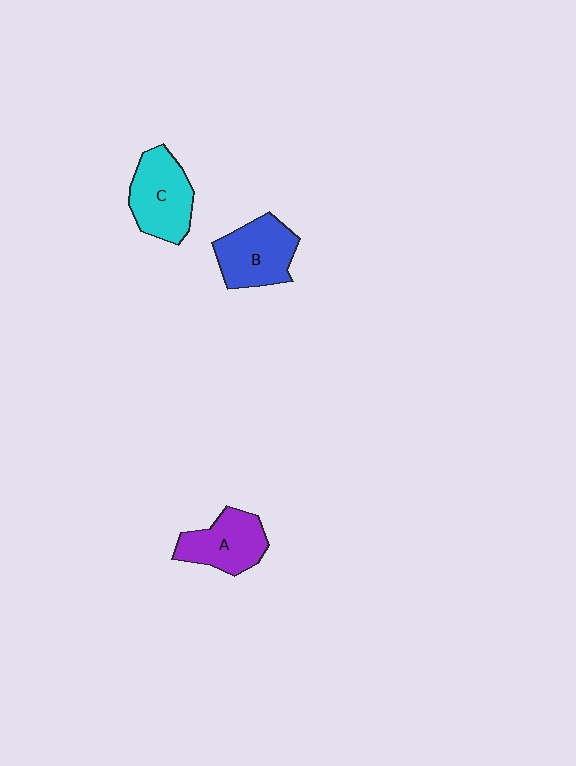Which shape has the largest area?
Shape C (cyan).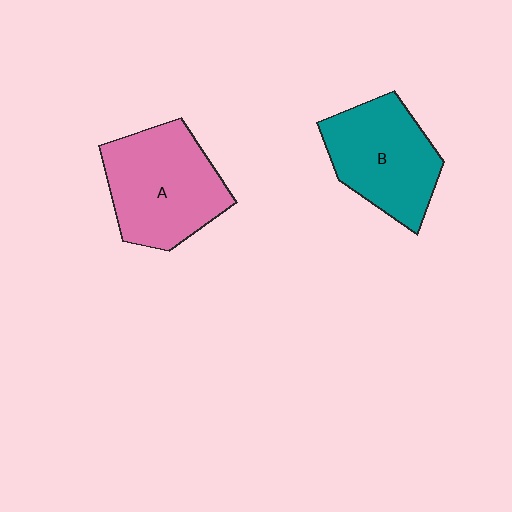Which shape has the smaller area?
Shape B (teal).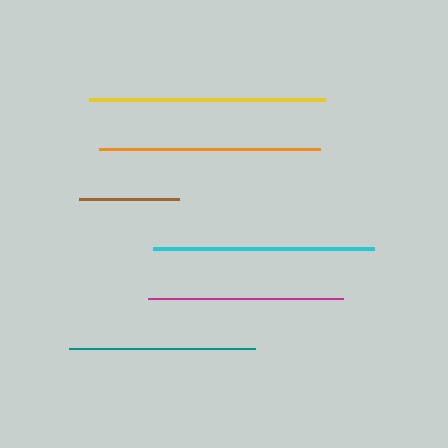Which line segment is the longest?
The yellow line is the longest at approximately 236 pixels.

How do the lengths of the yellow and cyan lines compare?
The yellow and cyan lines are approximately the same length.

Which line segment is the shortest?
The brown line is the shortest at approximately 99 pixels.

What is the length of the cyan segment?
The cyan segment is approximately 220 pixels long.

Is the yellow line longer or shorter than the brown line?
The yellow line is longer than the brown line.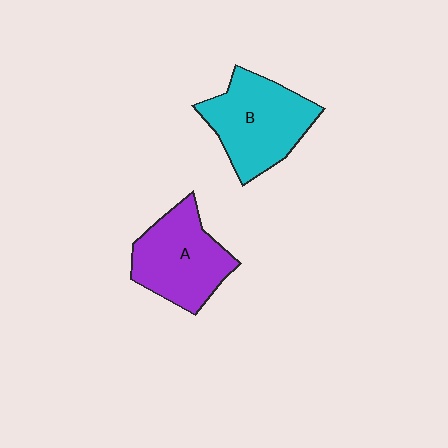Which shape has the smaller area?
Shape A (purple).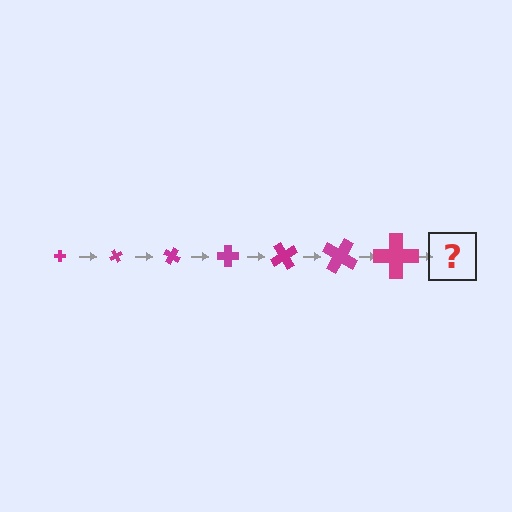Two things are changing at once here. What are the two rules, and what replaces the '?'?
The two rules are that the cross grows larger each step and it rotates 60 degrees each step. The '?' should be a cross, larger than the previous one and rotated 420 degrees from the start.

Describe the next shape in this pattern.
It should be a cross, larger than the previous one and rotated 420 degrees from the start.